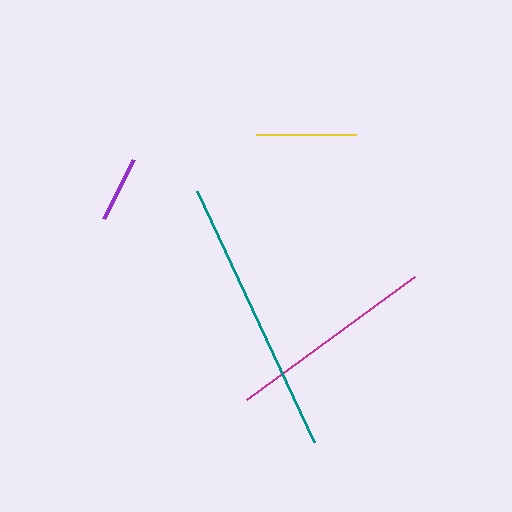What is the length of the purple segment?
The purple segment is approximately 66 pixels long.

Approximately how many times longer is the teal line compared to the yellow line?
The teal line is approximately 2.8 times the length of the yellow line.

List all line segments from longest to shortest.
From longest to shortest: teal, magenta, yellow, purple.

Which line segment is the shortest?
The purple line is the shortest at approximately 66 pixels.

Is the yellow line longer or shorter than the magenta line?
The magenta line is longer than the yellow line.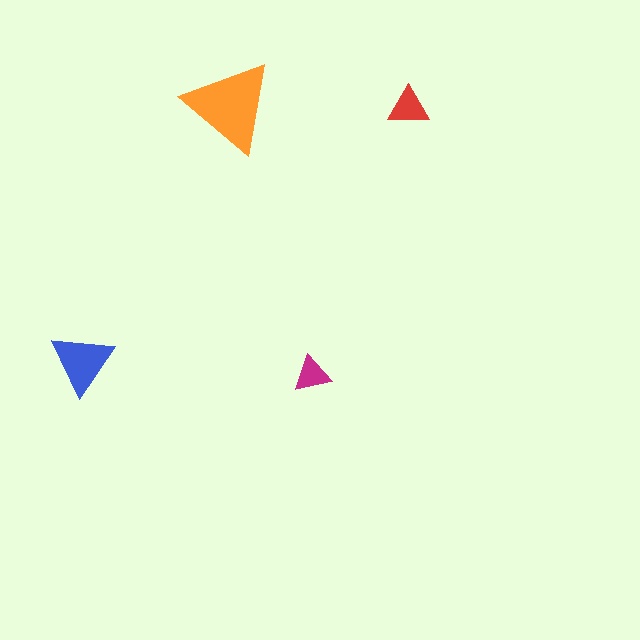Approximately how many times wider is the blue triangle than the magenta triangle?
About 1.5 times wider.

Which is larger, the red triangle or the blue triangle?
The blue one.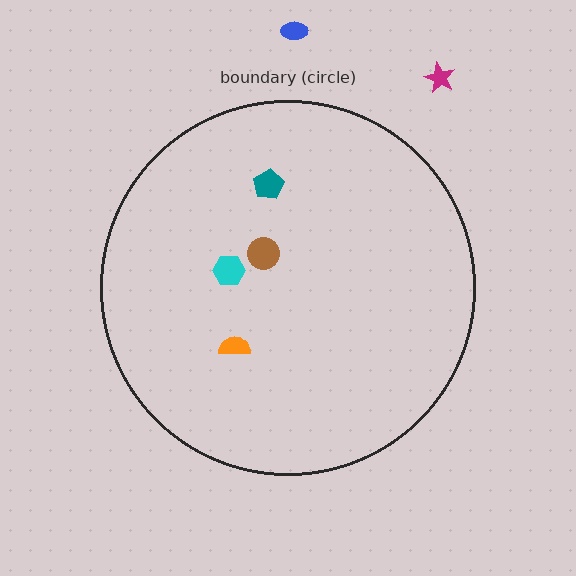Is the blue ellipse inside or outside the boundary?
Outside.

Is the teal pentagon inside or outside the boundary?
Inside.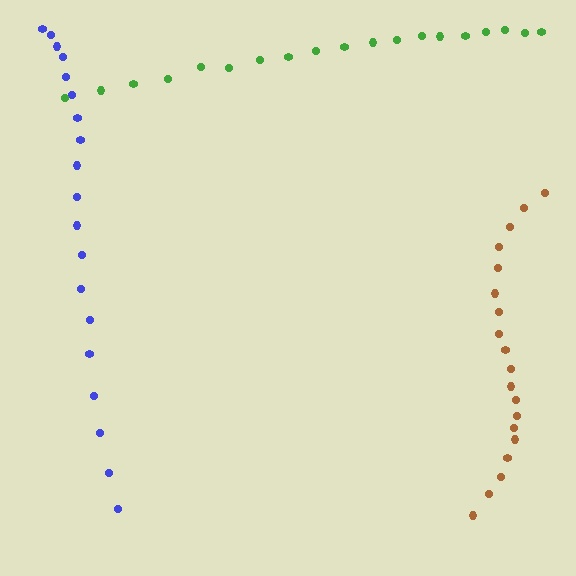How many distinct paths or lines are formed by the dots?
There are 3 distinct paths.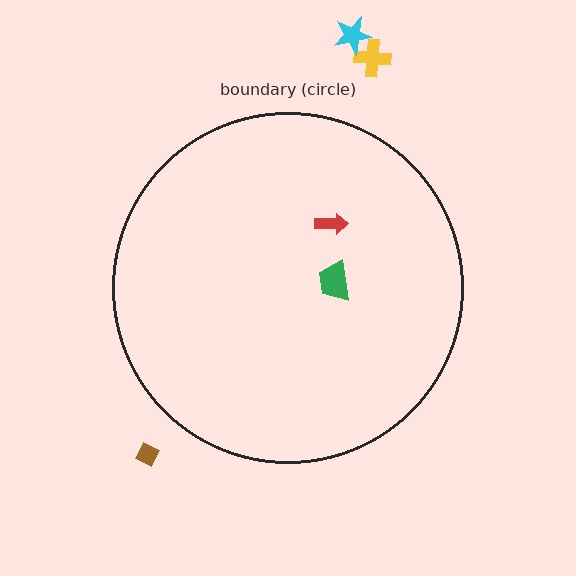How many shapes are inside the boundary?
2 inside, 3 outside.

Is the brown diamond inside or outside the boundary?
Outside.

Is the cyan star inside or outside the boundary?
Outside.